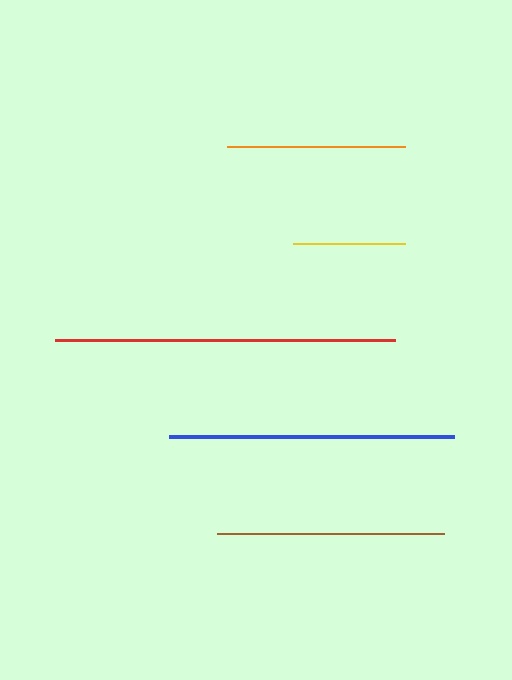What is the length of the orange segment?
The orange segment is approximately 178 pixels long.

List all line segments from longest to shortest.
From longest to shortest: red, blue, brown, orange, yellow.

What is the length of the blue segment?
The blue segment is approximately 284 pixels long.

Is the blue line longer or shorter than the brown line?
The blue line is longer than the brown line.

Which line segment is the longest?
The red line is the longest at approximately 339 pixels.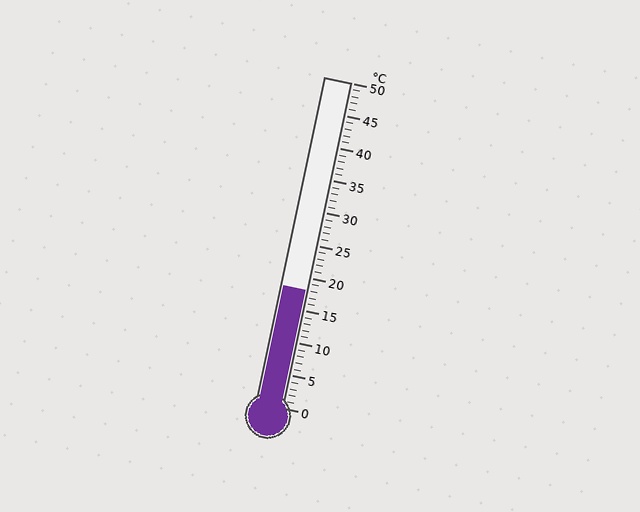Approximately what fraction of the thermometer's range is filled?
The thermometer is filled to approximately 35% of its range.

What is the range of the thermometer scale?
The thermometer scale ranges from 0°C to 50°C.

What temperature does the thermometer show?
The thermometer shows approximately 18°C.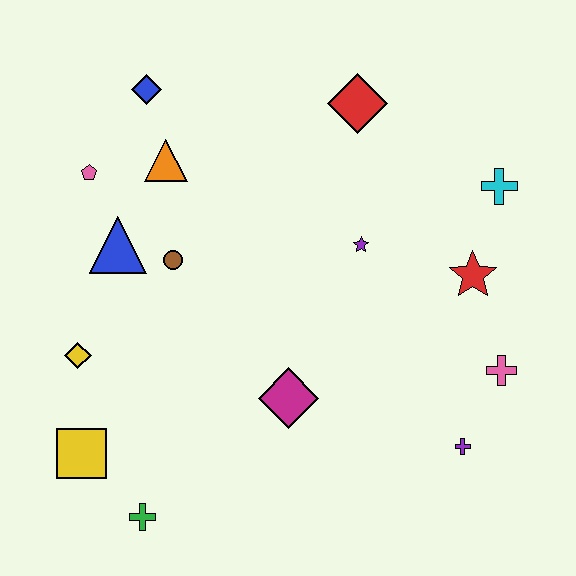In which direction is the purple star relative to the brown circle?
The purple star is to the right of the brown circle.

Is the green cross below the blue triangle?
Yes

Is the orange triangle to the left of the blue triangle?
No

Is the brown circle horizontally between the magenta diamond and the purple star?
No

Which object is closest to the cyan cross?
The red star is closest to the cyan cross.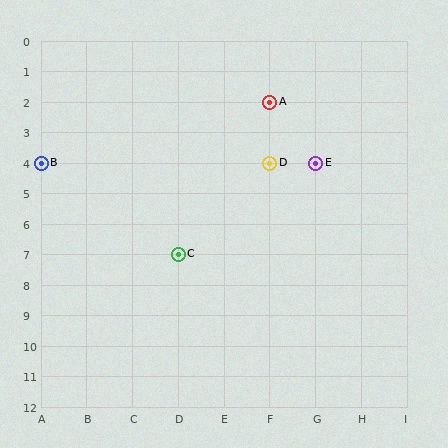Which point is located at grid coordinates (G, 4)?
Point E is at (G, 4).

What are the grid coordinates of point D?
Point D is at grid coordinates (F, 4).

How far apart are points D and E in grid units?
Points D and E are 1 column apart.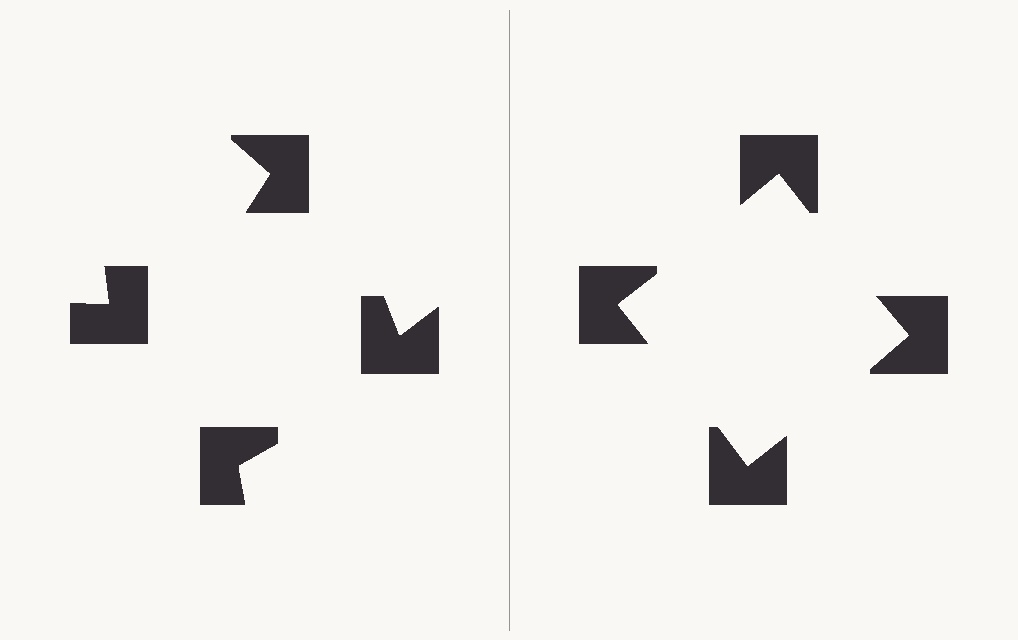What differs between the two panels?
The notched squares are positioned identically on both sides; only the wedge orientations differ. On the right they align to a square; on the left they are misaligned.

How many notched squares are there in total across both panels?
8 — 4 on each side.